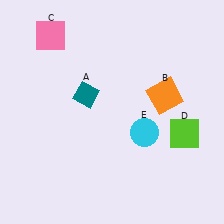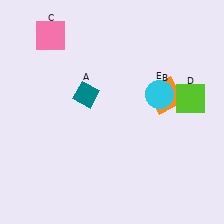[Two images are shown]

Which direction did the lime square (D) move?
The lime square (D) moved up.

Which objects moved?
The objects that moved are: the lime square (D), the cyan circle (E).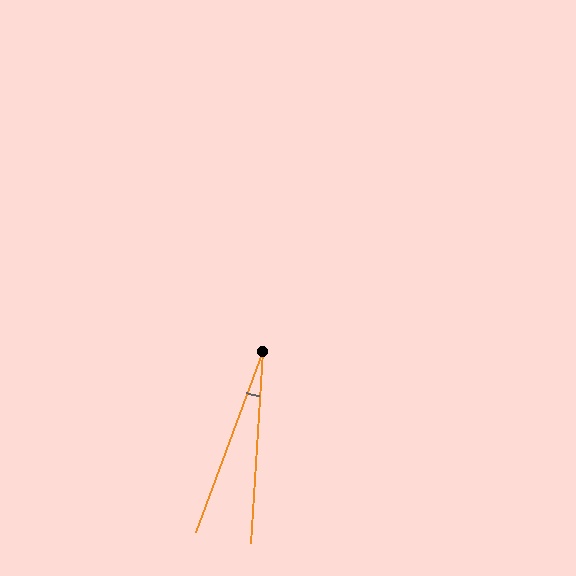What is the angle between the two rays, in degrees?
Approximately 17 degrees.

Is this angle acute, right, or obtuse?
It is acute.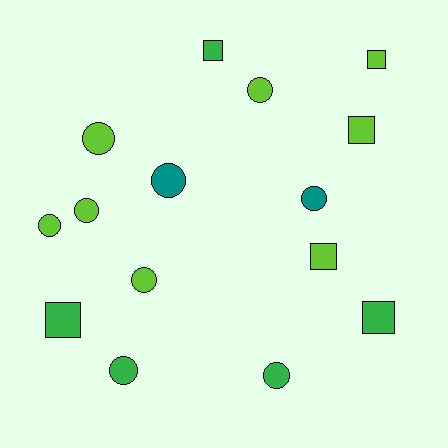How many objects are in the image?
There are 15 objects.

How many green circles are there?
There are 2 green circles.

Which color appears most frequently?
Lime, with 8 objects.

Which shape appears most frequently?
Circle, with 9 objects.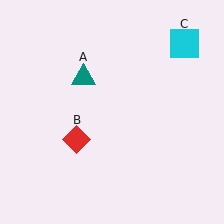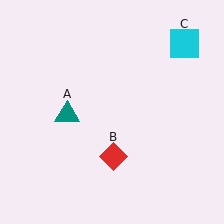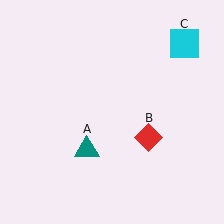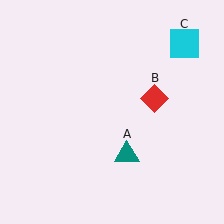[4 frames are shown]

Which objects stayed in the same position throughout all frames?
Cyan square (object C) remained stationary.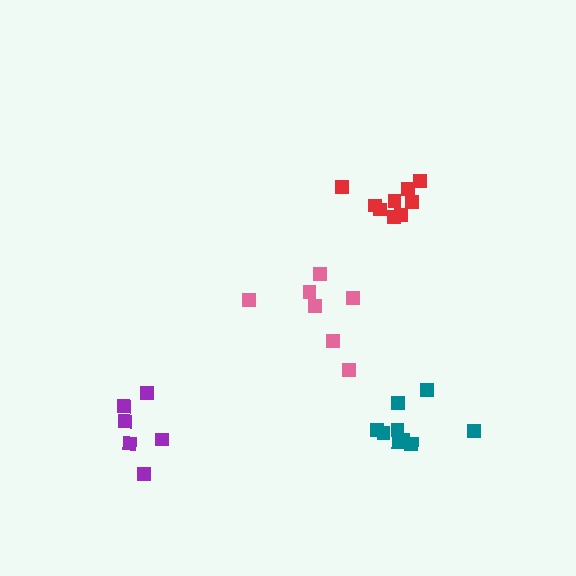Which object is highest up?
The red cluster is topmost.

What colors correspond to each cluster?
The clusters are colored: purple, pink, teal, red.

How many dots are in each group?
Group 1: 6 dots, Group 2: 7 dots, Group 3: 9 dots, Group 4: 9 dots (31 total).